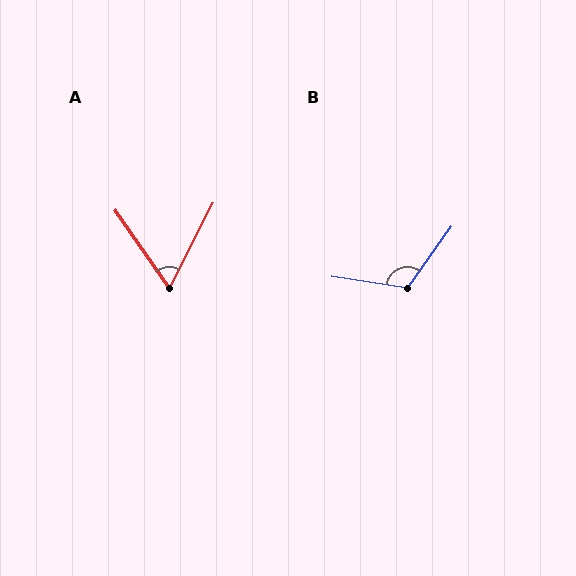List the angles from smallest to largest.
A (62°), B (117°).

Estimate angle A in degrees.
Approximately 62 degrees.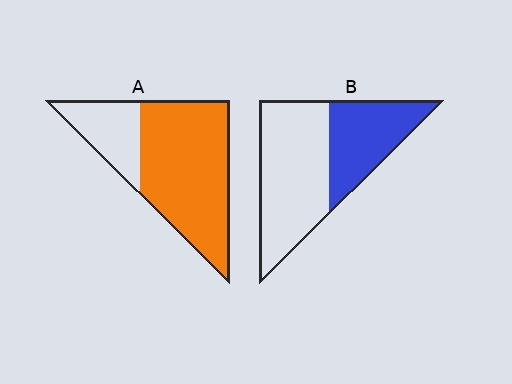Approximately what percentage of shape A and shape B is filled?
A is approximately 75% and B is approximately 40%.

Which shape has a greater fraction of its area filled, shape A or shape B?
Shape A.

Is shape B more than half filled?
No.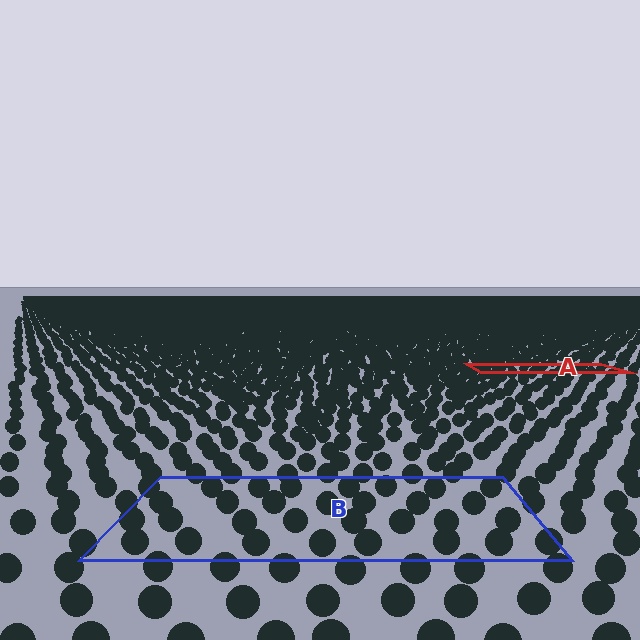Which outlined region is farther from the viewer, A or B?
Region A is farther from the viewer — the texture elements inside it appear smaller and more densely packed.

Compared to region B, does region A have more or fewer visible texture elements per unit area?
Region A has more texture elements per unit area — they are packed more densely because it is farther away.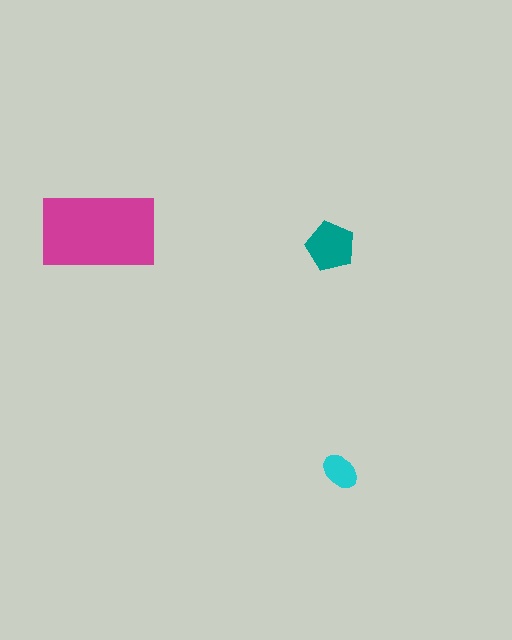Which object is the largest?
The magenta rectangle.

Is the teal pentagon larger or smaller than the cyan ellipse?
Larger.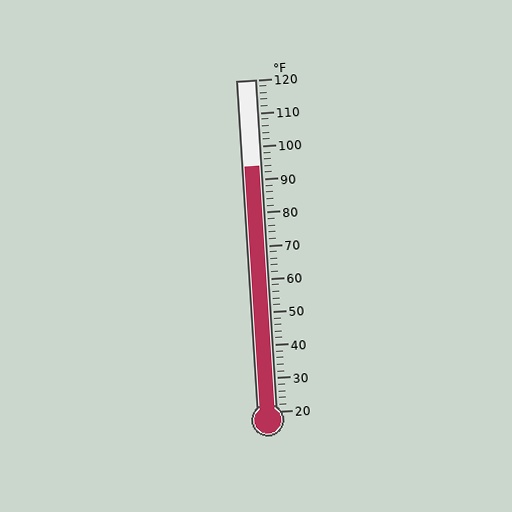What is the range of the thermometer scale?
The thermometer scale ranges from 20°F to 120°F.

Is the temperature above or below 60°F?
The temperature is above 60°F.